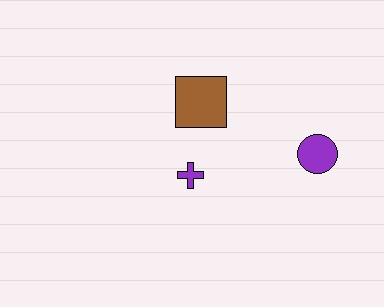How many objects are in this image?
There are 3 objects.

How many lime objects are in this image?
There are no lime objects.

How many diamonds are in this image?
There are no diamonds.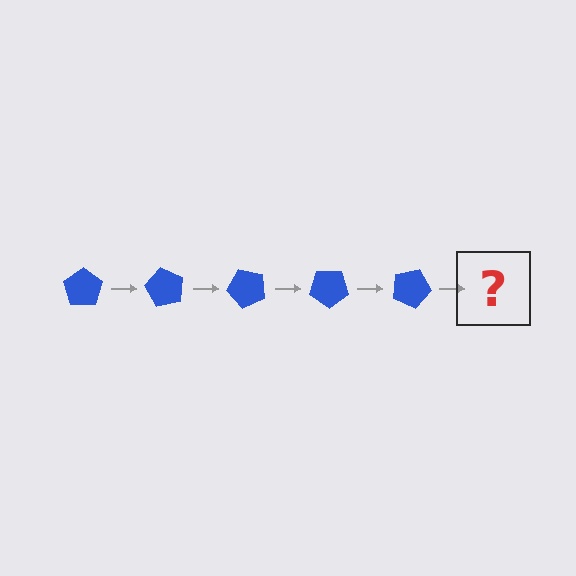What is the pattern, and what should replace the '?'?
The pattern is that the pentagon rotates 60 degrees each step. The '?' should be a blue pentagon rotated 300 degrees.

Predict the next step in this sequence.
The next step is a blue pentagon rotated 300 degrees.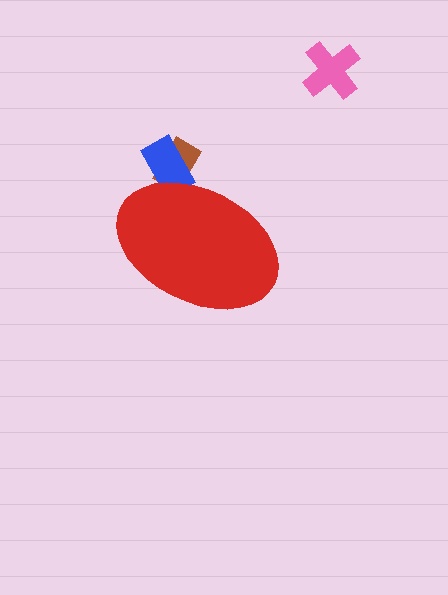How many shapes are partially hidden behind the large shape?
2 shapes are partially hidden.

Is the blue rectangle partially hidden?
Yes, the blue rectangle is partially hidden behind the red ellipse.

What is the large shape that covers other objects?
A red ellipse.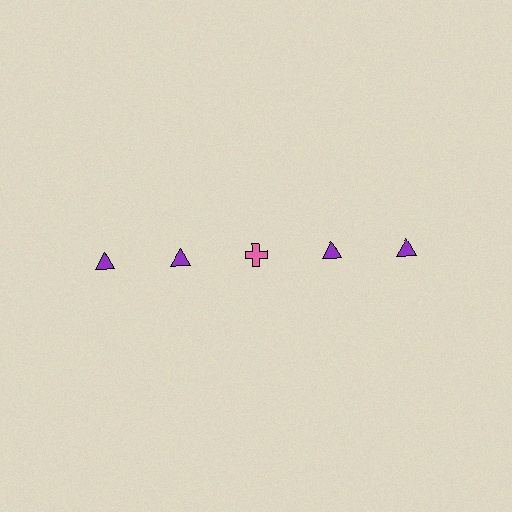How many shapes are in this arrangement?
There are 5 shapes arranged in a grid pattern.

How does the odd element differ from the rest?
It differs in both color (pink instead of purple) and shape (cross instead of triangle).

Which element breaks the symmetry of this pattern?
The pink cross in the top row, center column breaks the symmetry. All other shapes are purple triangles.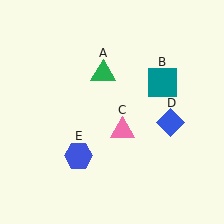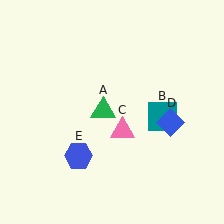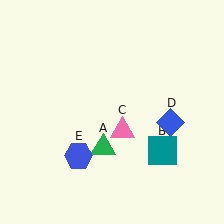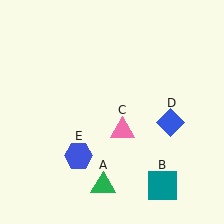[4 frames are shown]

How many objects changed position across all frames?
2 objects changed position: green triangle (object A), teal square (object B).